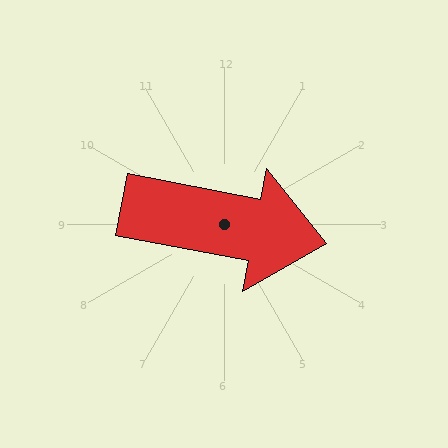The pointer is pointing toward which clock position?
Roughly 3 o'clock.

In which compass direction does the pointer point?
East.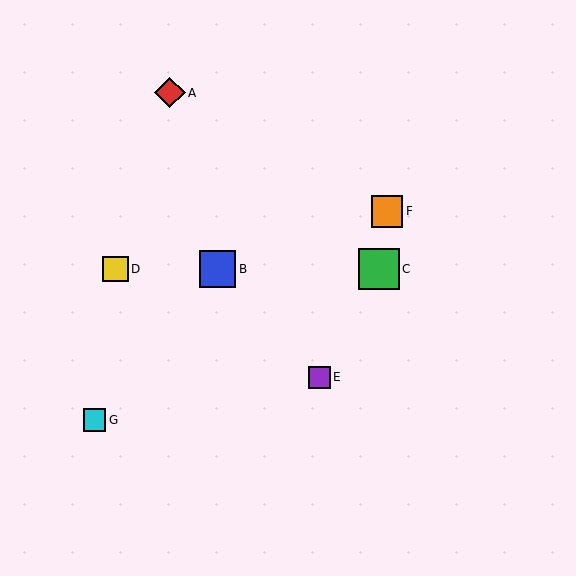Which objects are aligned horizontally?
Objects B, C, D are aligned horizontally.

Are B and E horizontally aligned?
No, B is at y≈269 and E is at y≈377.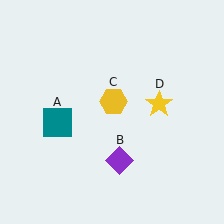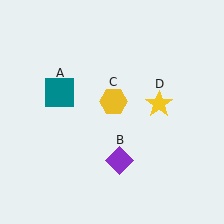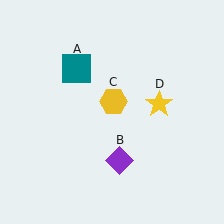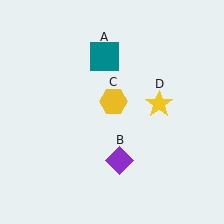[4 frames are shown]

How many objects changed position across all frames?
1 object changed position: teal square (object A).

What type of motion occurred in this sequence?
The teal square (object A) rotated clockwise around the center of the scene.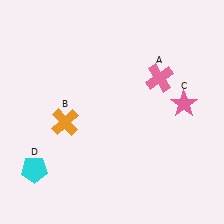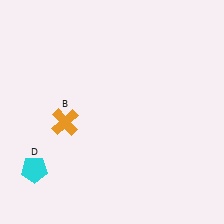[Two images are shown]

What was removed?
The pink cross (A), the pink star (C) were removed in Image 2.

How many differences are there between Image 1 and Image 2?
There are 2 differences between the two images.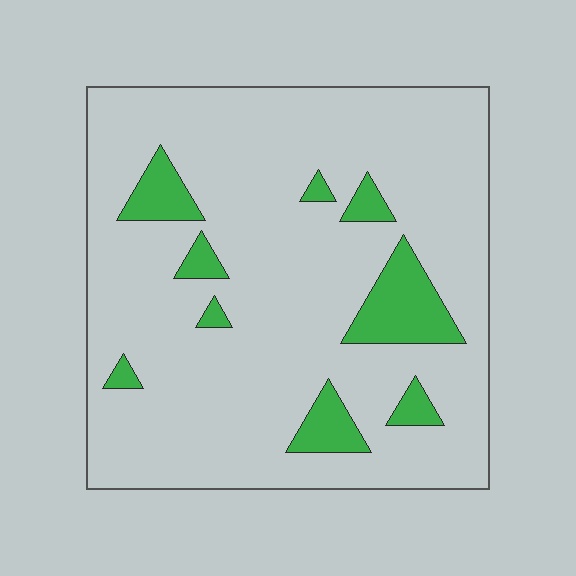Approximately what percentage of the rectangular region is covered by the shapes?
Approximately 10%.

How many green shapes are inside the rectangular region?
9.